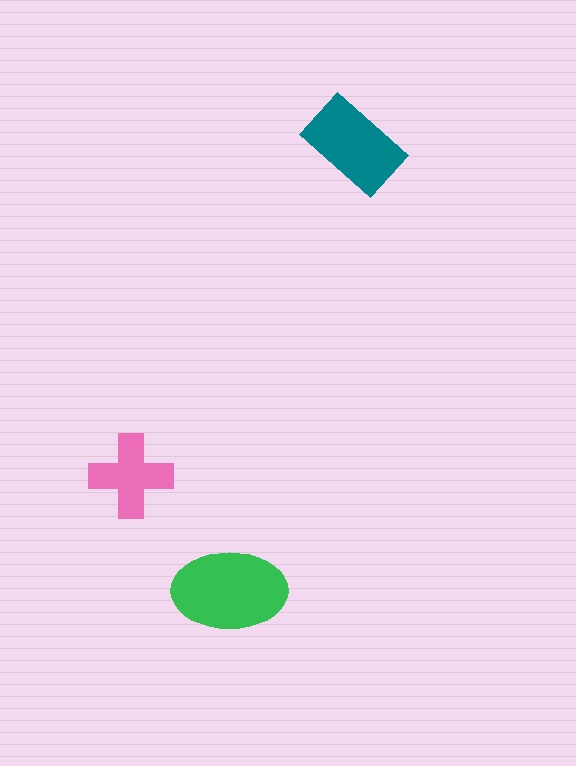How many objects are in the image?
There are 3 objects in the image.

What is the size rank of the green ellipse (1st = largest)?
1st.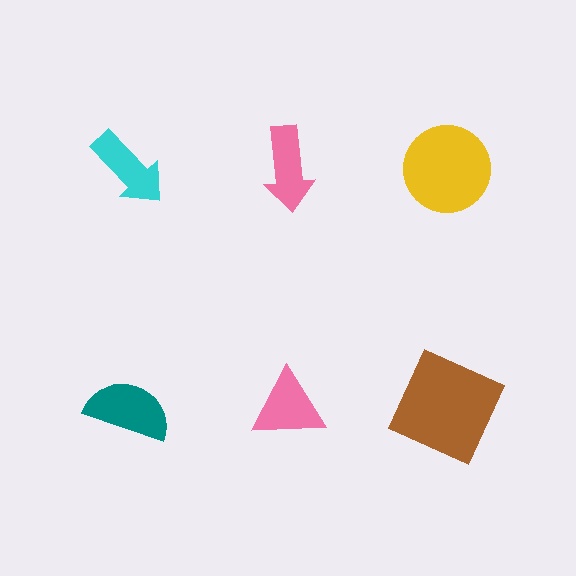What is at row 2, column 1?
A teal semicircle.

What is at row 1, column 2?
A pink arrow.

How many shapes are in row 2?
3 shapes.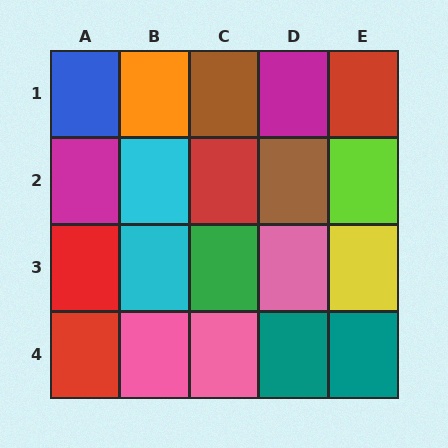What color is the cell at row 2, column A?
Magenta.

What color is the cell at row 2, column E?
Lime.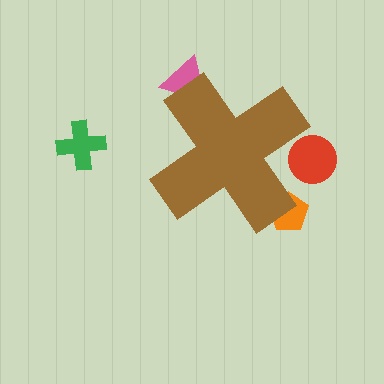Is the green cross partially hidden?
No, the green cross is fully visible.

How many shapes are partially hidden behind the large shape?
3 shapes are partially hidden.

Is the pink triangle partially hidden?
Yes, the pink triangle is partially hidden behind the brown cross.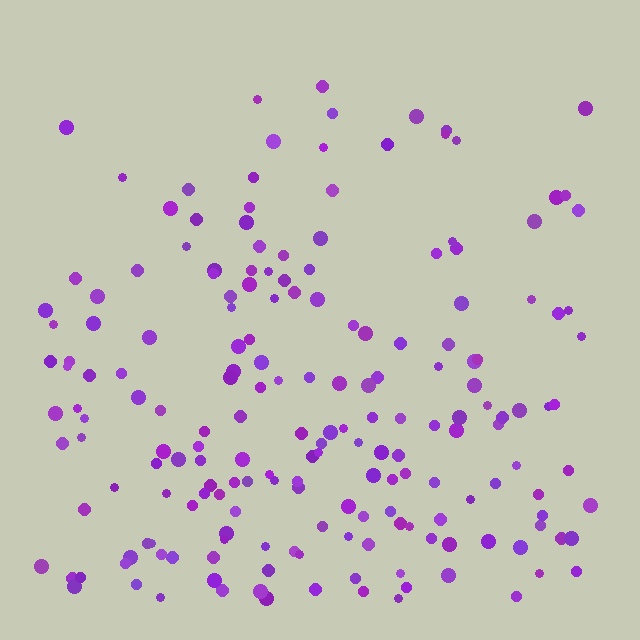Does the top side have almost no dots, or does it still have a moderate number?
Still a moderate number, just noticeably fewer than the bottom.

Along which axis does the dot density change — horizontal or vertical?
Vertical.